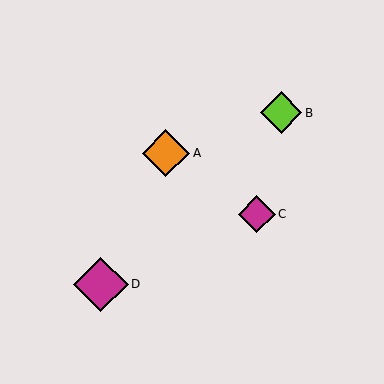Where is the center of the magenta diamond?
The center of the magenta diamond is at (257, 214).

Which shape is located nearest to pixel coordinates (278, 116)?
The lime diamond (labeled B) at (281, 113) is nearest to that location.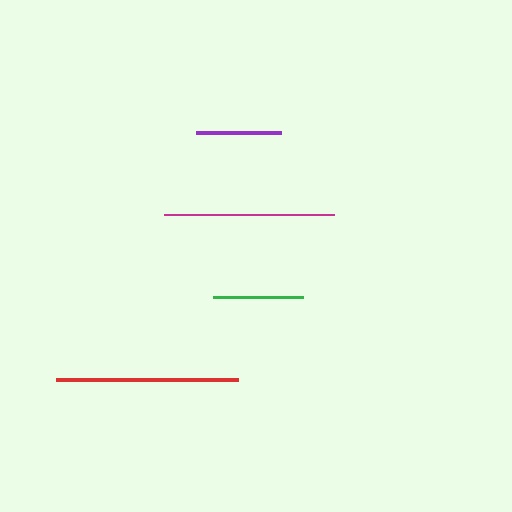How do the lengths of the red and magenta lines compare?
The red and magenta lines are approximately the same length.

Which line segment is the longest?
The red line is the longest at approximately 181 pixels.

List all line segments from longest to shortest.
From longest to shortest: red, magenta, green, purple.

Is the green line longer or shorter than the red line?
The red line is longer than the green line.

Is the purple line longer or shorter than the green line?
The green line is longer than the purple line.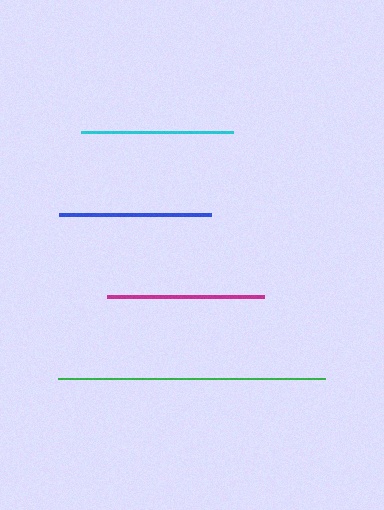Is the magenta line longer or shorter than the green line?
The green line is longer than the magenta line.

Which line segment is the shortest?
The cyan line is the shortest at approximately 151 pixels.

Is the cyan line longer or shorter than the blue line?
The blue line is longer than the cyan line.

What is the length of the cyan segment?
The cyan segment is approximately 151 pixels long.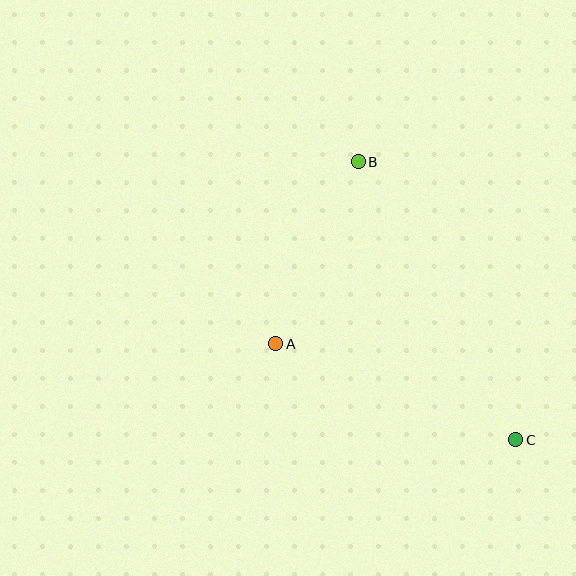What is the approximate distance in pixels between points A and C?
The distance between A and C is approximately 258 pixels.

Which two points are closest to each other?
Points A and B are closest to each other.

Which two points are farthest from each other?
Points B and C are farthest from each other.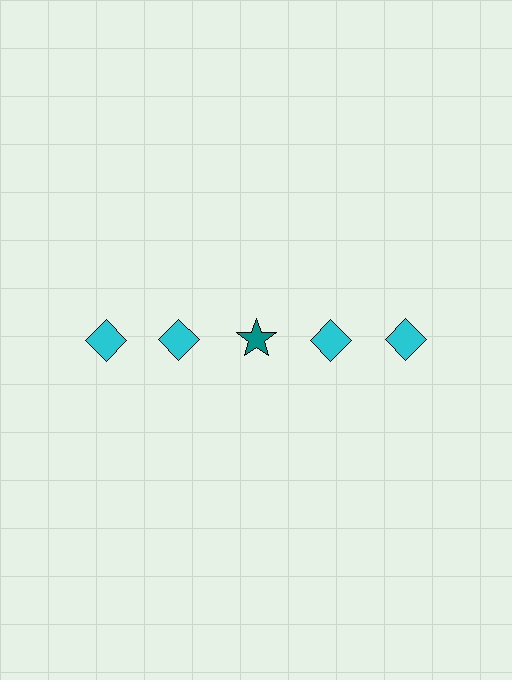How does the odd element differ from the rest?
It differs in both color (teal instead of cyan) and shape (star instead of diamond).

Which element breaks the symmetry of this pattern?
The teal star in the top row, center column breaks the symmetry. All other shapes are cyan diamonds.